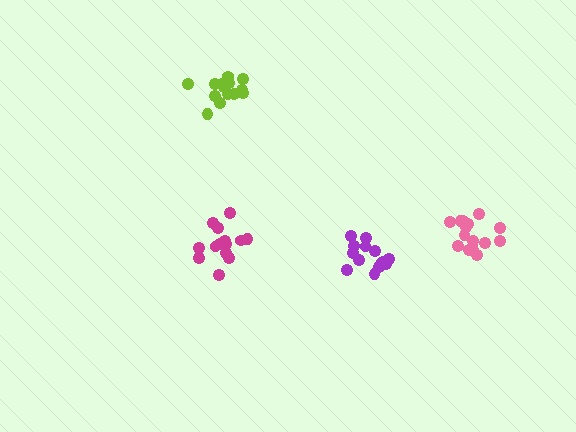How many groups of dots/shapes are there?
There are 4 groups.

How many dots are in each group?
Group 1: 14 dots, Group 2: 15 dots, Group 3: 16 dots, Group 4: 14 dots (59 total).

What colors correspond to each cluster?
The clusters are colored: purple, magenta, pink, lime.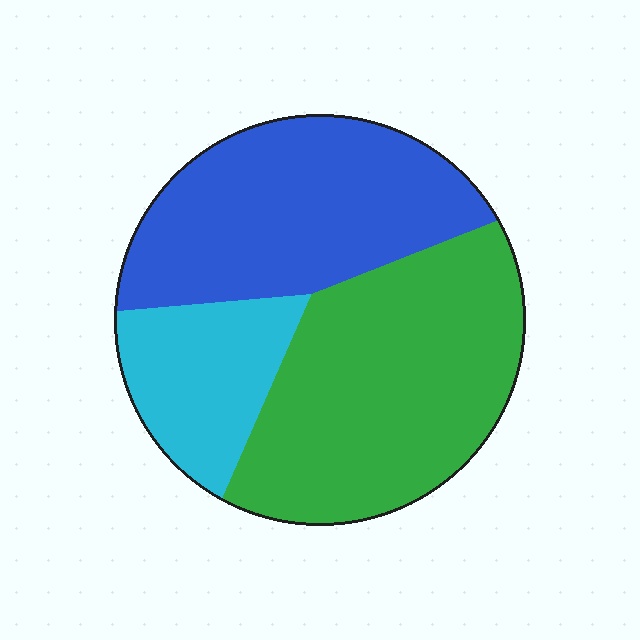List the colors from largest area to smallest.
From largest to smallest: green, blue, cyan.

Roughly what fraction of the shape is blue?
Blue covers roughly 35% of the shape.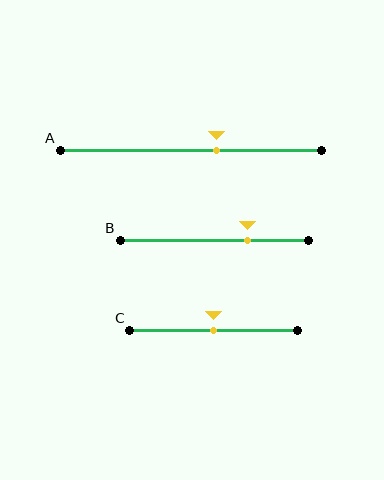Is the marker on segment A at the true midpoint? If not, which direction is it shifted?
No, the marker on segment A is shifted to the right by about 10% of the segment length.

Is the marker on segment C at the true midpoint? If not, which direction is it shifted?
Yes, the marker on segment C is at the true midpoint.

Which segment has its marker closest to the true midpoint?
Segment C has its marker closest to the true midpoint.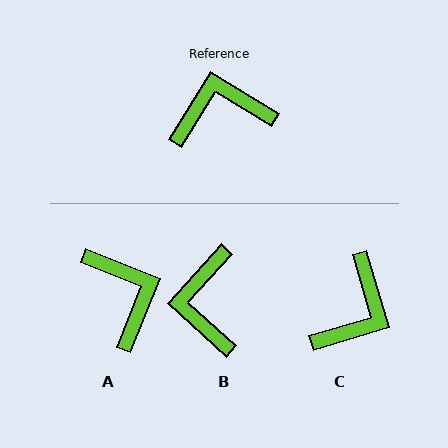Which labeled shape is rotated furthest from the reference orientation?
C, about 132 degrees away.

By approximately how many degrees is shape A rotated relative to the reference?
Approximately 81 degrees clockwise.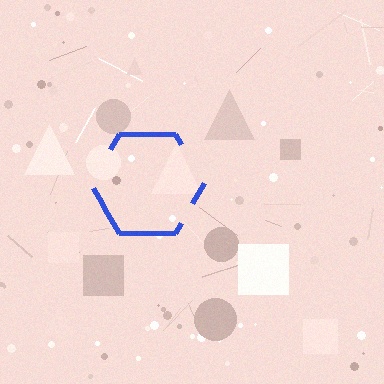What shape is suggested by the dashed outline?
The dashed outline suggests a hexagon.